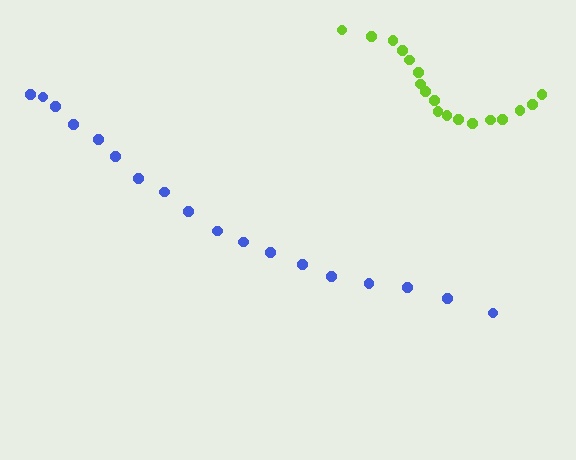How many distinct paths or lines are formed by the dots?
There are 2 distinct paths.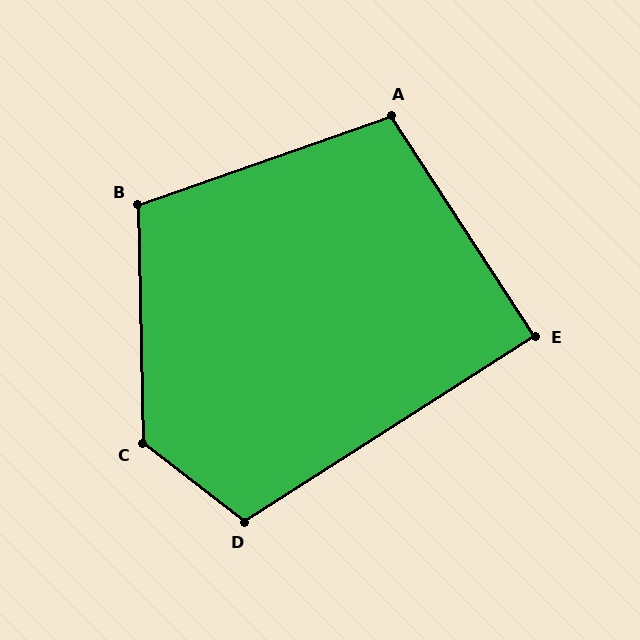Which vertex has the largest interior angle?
C, at approximately 129 degrees.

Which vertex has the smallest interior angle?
E, at approximately 89 degrees.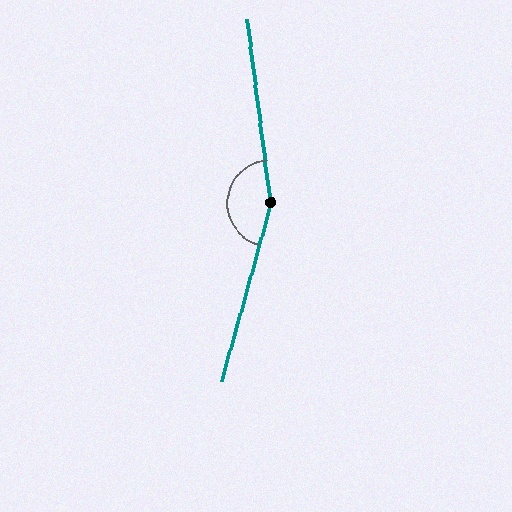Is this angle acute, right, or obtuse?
It is obtuse.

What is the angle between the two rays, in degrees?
Approximately 158 degrees.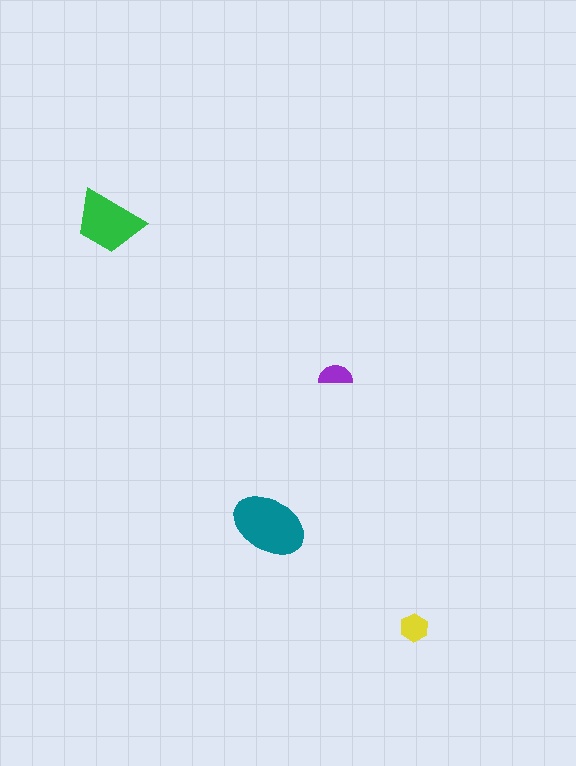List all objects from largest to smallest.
The teal ellipse, the green trapezoid, the yellow hexagon, the purple semicircle.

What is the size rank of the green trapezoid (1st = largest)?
2nd.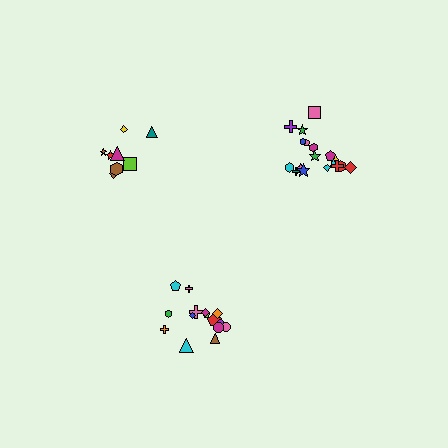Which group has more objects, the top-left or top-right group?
The top-right group.